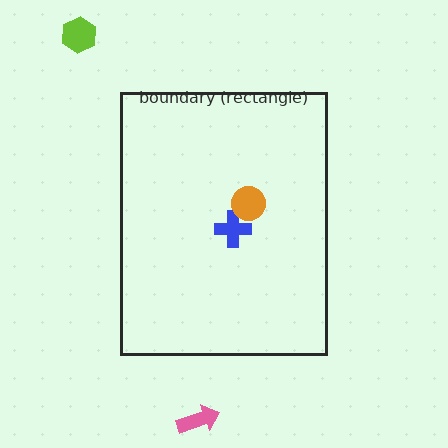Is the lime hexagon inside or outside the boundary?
Outside.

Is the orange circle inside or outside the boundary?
Inside.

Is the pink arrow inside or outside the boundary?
Outside.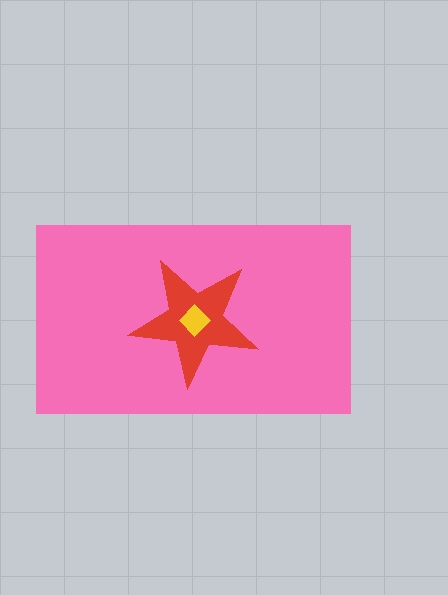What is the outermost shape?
The pink rectangle.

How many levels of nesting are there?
3.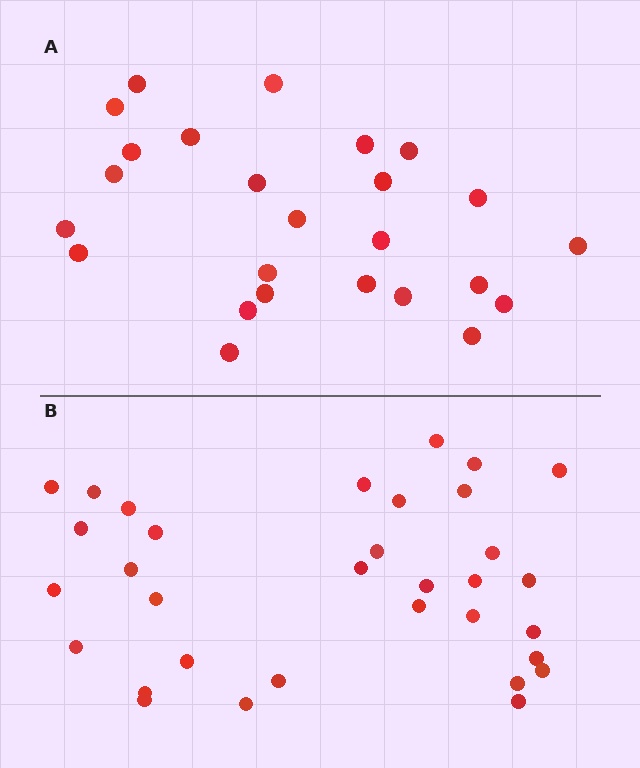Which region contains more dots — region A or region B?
Region B (the bottom region) has more dots.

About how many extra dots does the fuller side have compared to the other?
Region B has roughly 8 or so more dots than region A.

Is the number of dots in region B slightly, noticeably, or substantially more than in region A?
Region B has noticeably more, but not dramatically so. The ratio is roughly 1.3 to 1.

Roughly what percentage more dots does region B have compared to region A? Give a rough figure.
About 30% more.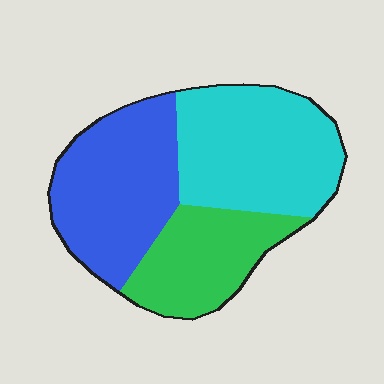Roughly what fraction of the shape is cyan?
Cyan takes up about two fifths (2/5) of the shape.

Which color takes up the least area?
Green, at roughly 25%.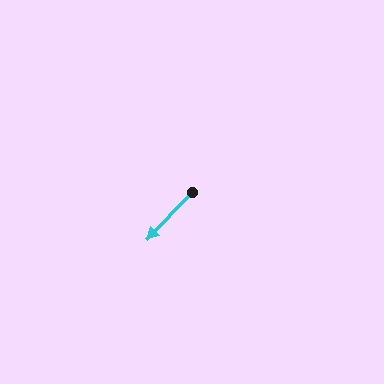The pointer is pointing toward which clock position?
Roughly 7 o'clock.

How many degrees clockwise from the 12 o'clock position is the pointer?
Approximately 224 degrees.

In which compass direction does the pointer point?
Southwest.